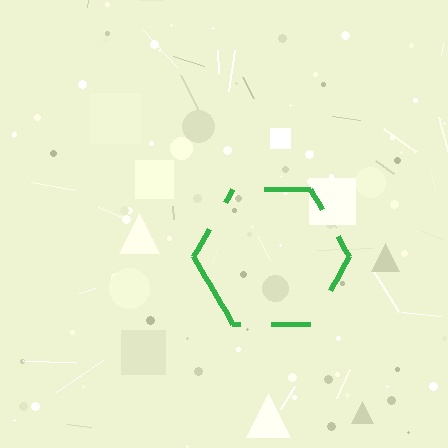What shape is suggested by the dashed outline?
The dashed outline suggests a hexagon.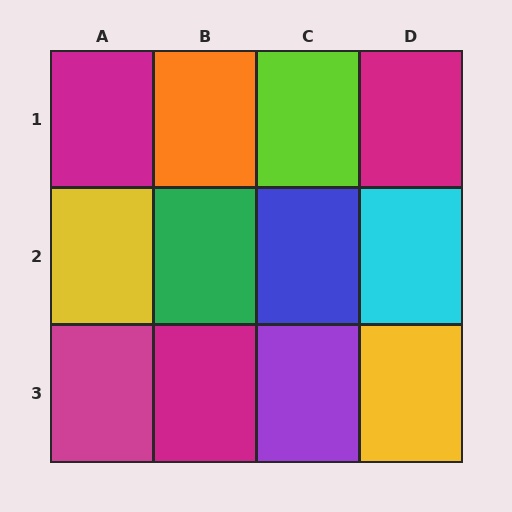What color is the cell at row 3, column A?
Magenta.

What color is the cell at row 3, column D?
Yellow.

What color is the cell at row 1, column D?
Magenta.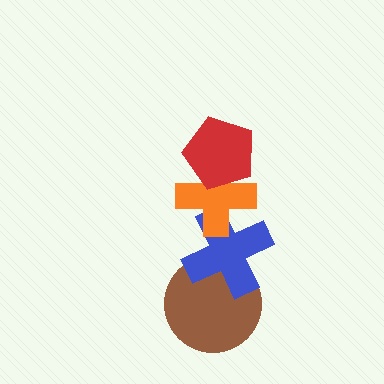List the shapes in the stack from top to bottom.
From top to bottom: the red pentagon, the orange cross, the blue cross, the brown circle.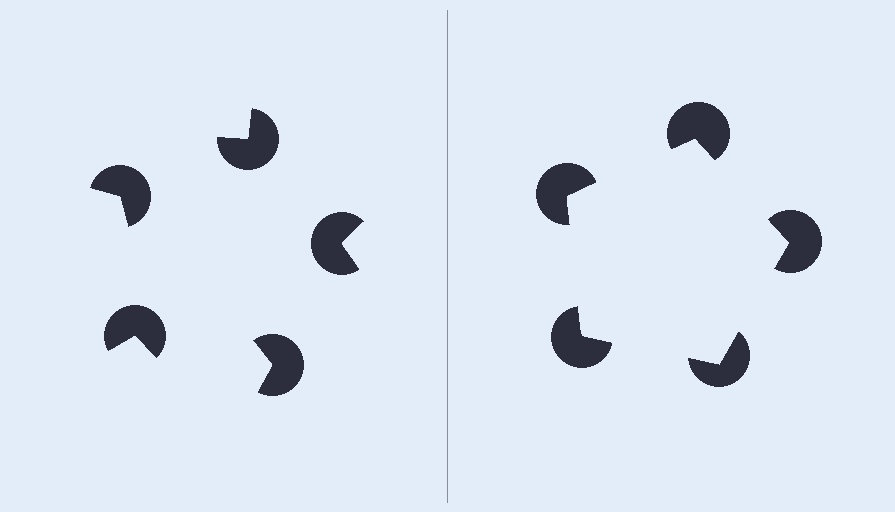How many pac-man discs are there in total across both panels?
10 — 5 on each side.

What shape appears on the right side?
An illusory pentagon.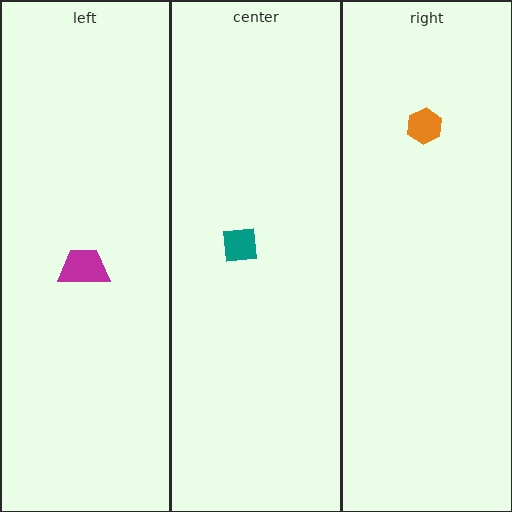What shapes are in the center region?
The teal square.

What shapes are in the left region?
The magenta trapezoid.